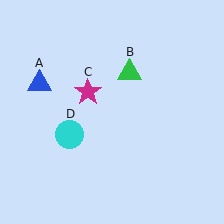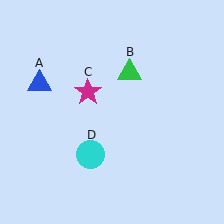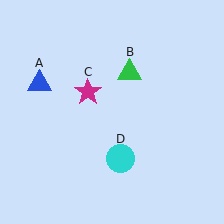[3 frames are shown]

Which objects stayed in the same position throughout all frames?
Blue triangle (object A) and green triangle (object B) and magenta star (object C) remained stationary.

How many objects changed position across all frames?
1 object changed position: cyan circle (object D).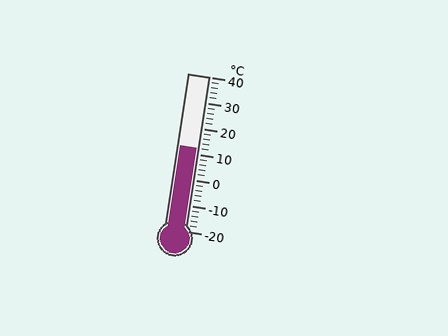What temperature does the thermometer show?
The thermometer shows approximately 12°C.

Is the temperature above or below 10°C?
The temperature is above 10°C.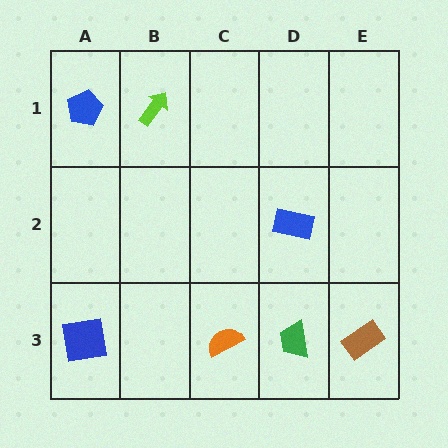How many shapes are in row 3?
4 shapes.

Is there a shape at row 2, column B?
No, that cell is empty.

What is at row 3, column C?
An orange semicircle.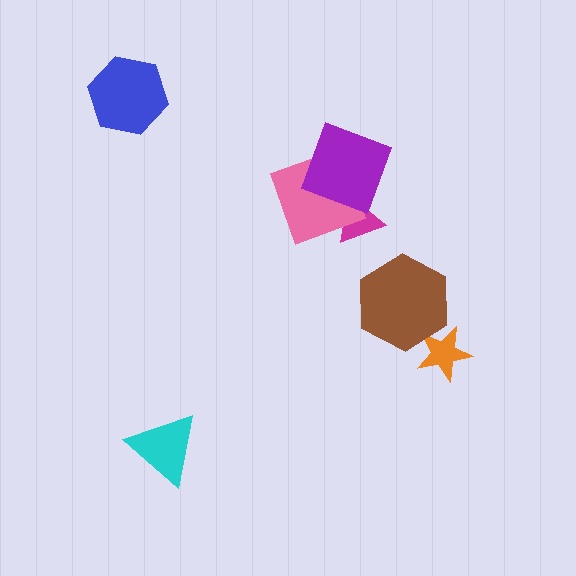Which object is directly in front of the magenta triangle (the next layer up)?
The pink square is directly in front of the magenta triangle.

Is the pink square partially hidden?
Yes, it is partially covered by another shape.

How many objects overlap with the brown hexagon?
1 object overlaps with the brown hexagon.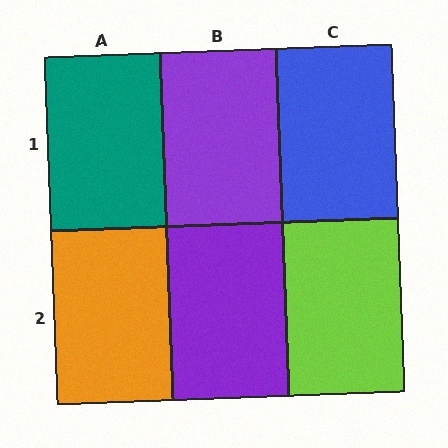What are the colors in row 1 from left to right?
Teal, purple, blue.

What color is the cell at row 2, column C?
Lime.